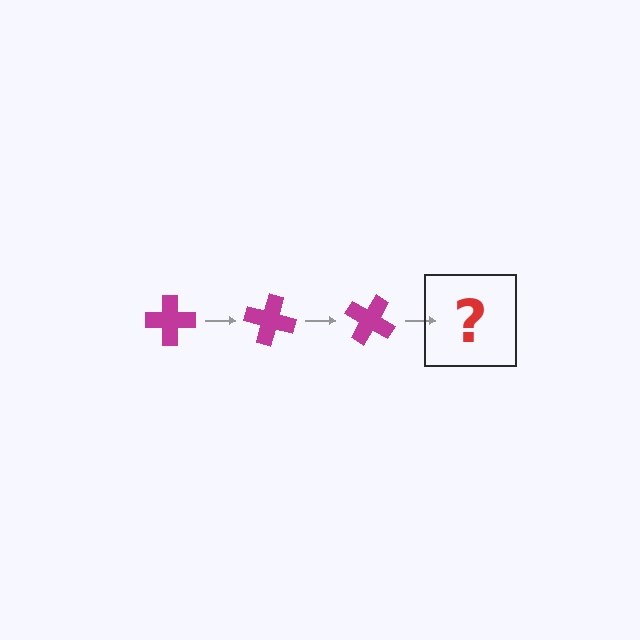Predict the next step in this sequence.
The next step is a magenta cross rotated 45 degrees.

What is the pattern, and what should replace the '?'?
The pattern is that the cross rotates 15 degrees each step. The '?' should be a magenta cross rotated 45 degrees.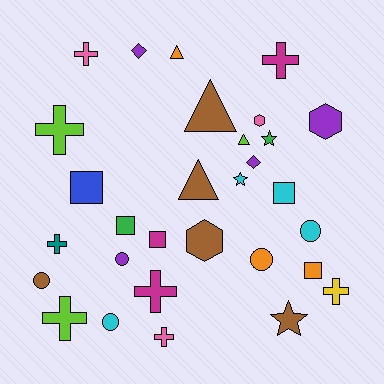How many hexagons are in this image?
There are 3 hexagons.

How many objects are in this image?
There are 30 objects.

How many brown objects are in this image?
There are 5 brown objects.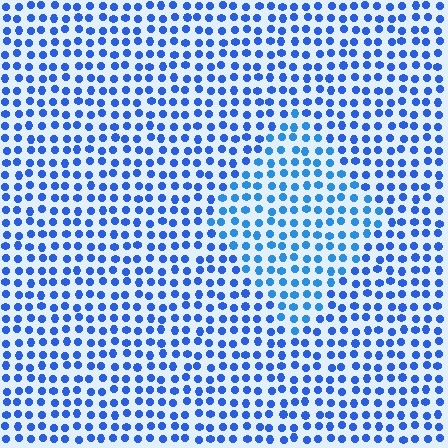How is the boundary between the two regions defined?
The boundary is defined purely by a slight shift in hue (about 17 degrees). Spacing, size, and orientation are identical on both sides.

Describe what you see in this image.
The image is filled with small blue elements in a uniform arrangement. A diamond-shaped region is visible where the elements are tinted to a slightly different hue, forming a subtle color boundary.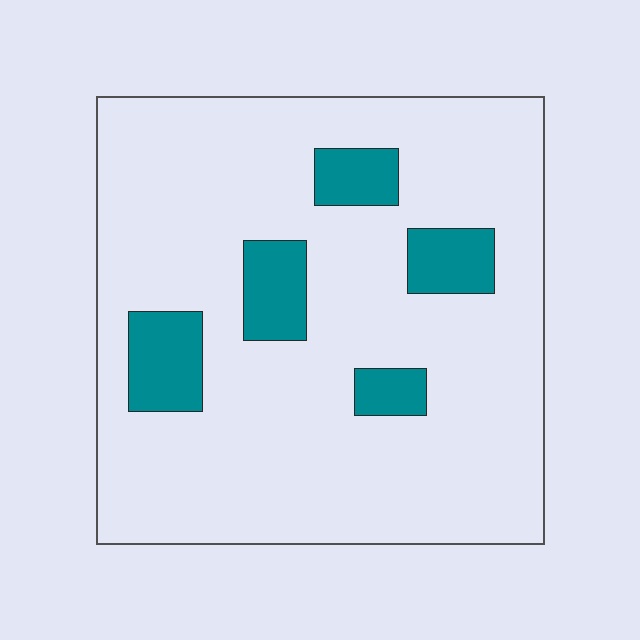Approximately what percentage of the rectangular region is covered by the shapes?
Approximately 15%.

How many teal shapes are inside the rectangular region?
5.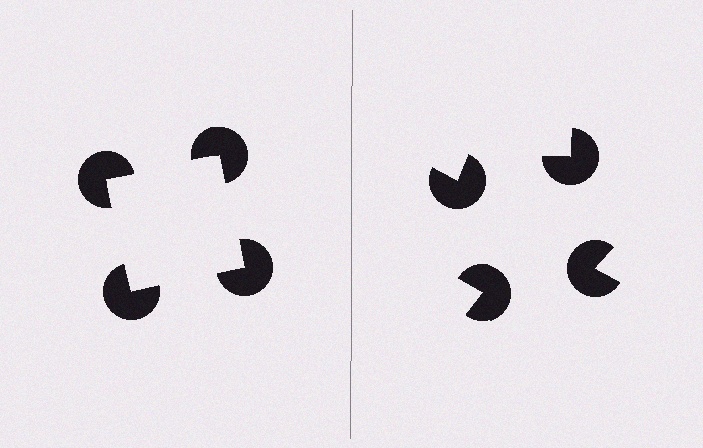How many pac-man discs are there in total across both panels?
8 — 4 on each side.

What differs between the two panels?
The pac-man discs are positioned identically on both sides; only the wedge orientations differ. On the left they align to a square; on the right they are misaligned.